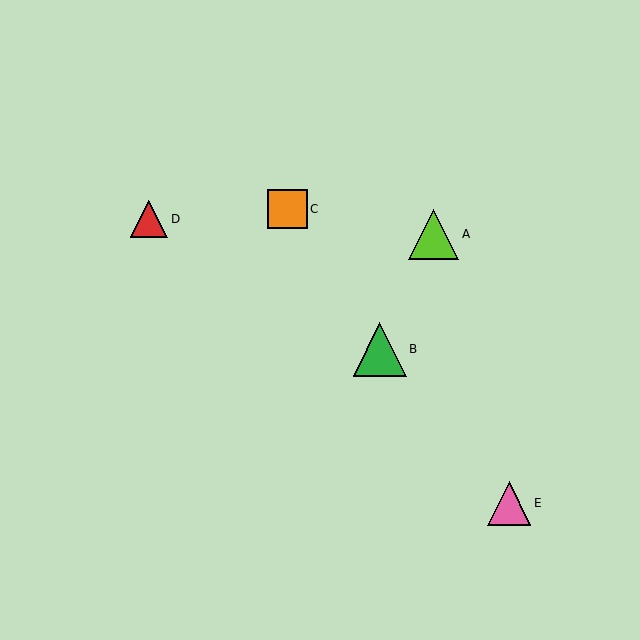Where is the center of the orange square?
The center of the orange square is at (288, 209).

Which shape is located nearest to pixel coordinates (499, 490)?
The pink triangle (labeled E) at (509, 503) is nearest to that location.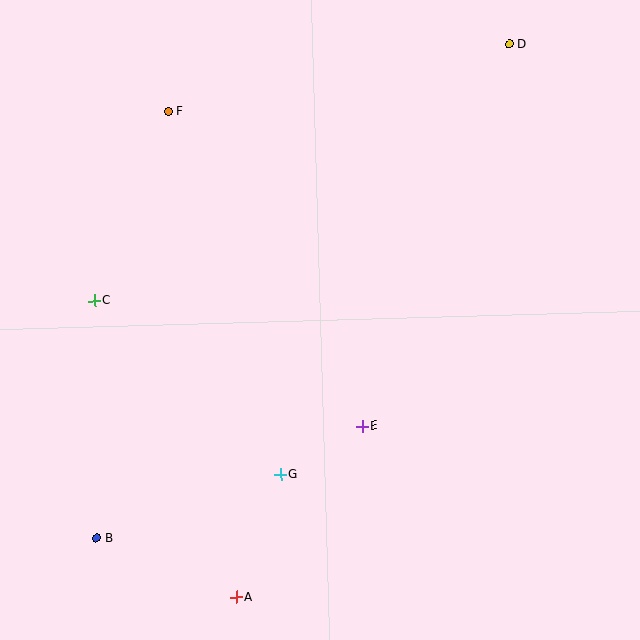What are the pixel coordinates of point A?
Point A is at (236, 597).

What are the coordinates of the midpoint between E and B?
The midpoint between E and B is at (229, 482).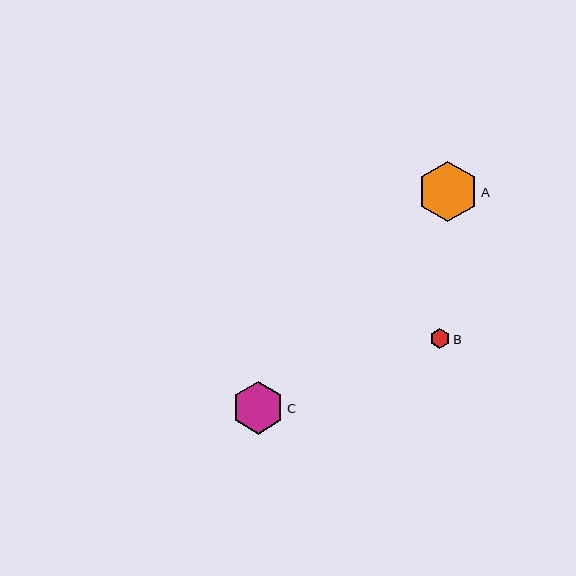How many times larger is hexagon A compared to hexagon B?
Hexagon A is approximately 3.0 times the size of hexagon B.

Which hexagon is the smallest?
Hexagon B is the smallest with a size of approximately 20 pixels.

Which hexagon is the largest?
Hexagon A is the largest with a size of approximately 61 pixels.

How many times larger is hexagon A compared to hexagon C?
Hexagon A is approximately 1.2 times the size of hexagon C.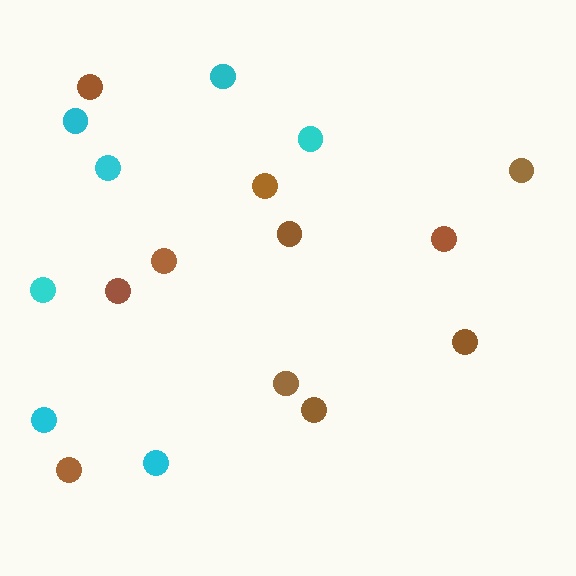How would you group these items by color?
There are 2 groups: one group of cyan circles (7) and one group of brown circles (11).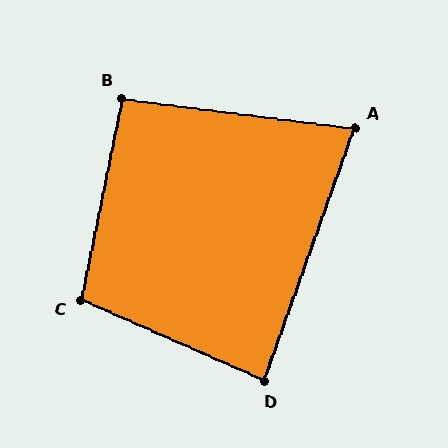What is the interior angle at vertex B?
Approximately 94 degrees (approximately right).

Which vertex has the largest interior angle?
C, at approximately 102 degrees.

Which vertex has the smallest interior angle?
A, at approximately 78 degrees.